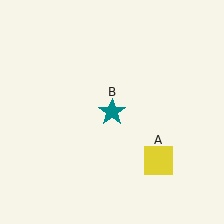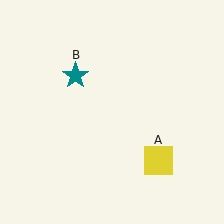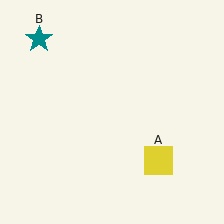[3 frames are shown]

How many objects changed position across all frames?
1 object changed position: teal star (object B).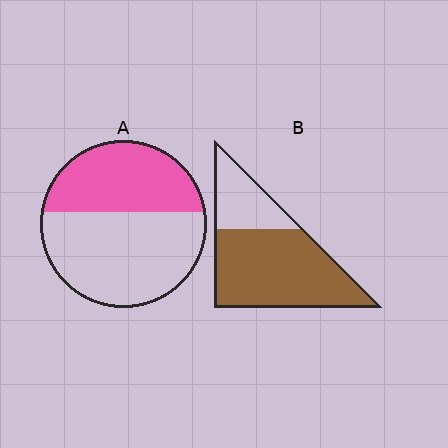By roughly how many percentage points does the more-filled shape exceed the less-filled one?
By roughly 30 percentage points (B over A).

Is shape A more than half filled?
No.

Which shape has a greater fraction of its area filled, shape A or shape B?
Shape B.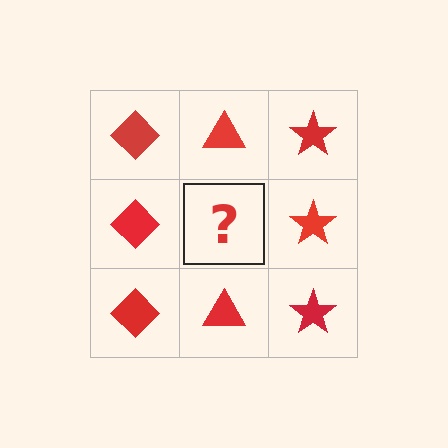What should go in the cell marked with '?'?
The missing cell should contain a red triangle.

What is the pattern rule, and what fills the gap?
The rule is that each column has a consistent shape. The gap should be filled with a red triangle.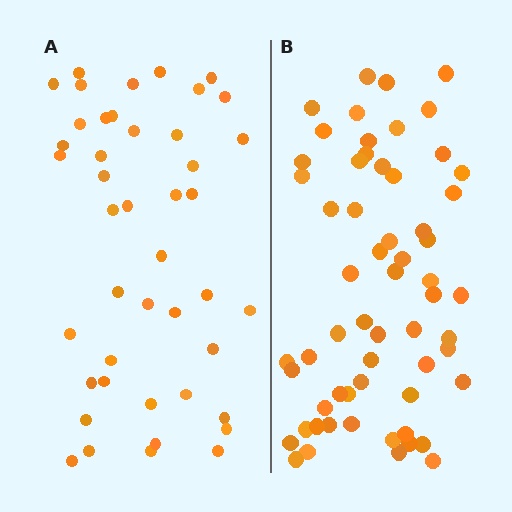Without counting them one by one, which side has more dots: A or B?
Region B (the right region) has more dots.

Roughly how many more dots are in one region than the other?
Region B has approximately 15 more dots than region A.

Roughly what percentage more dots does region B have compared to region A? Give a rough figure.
About 35% more.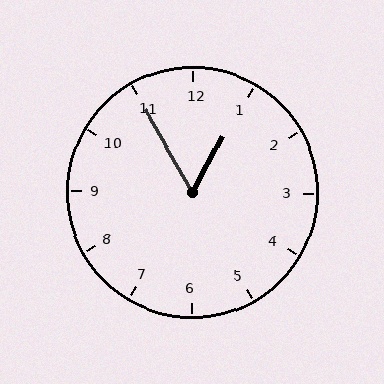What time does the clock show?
12:55.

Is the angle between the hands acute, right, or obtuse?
It is acute.